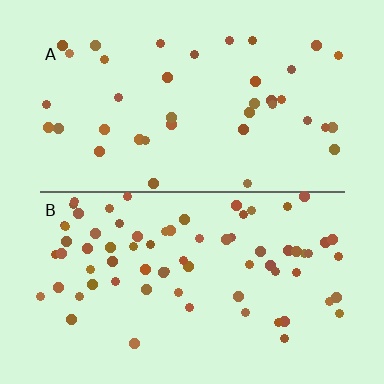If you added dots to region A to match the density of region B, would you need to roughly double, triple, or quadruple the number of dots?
Approximately double.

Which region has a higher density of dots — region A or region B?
B (the bottom).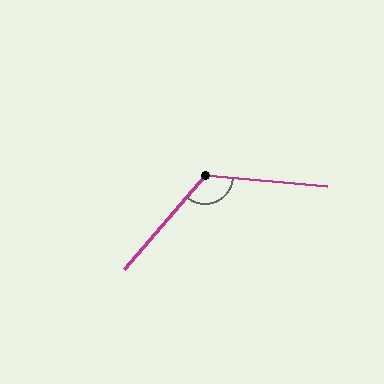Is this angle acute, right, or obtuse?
It is obtuse.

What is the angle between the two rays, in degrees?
Approximately 126 degrees.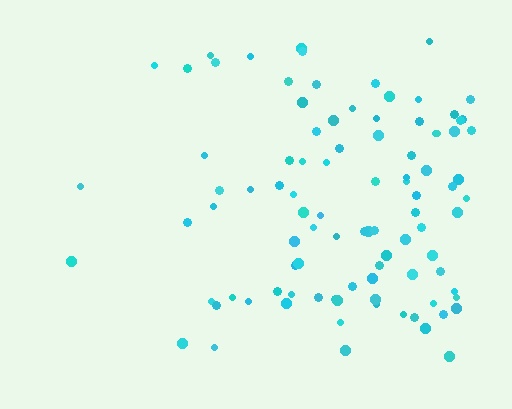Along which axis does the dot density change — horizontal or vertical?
Horizontal.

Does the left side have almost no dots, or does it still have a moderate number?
Still a moderate number, just noticeably fewer than the right.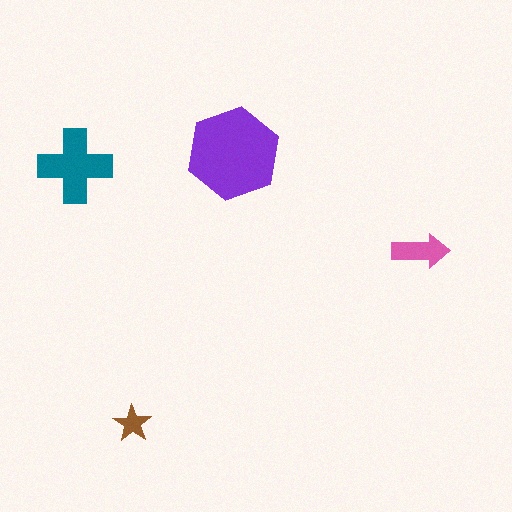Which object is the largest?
The purple hexagon.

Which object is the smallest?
The brown star.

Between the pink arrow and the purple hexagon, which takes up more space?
The purple hexagon.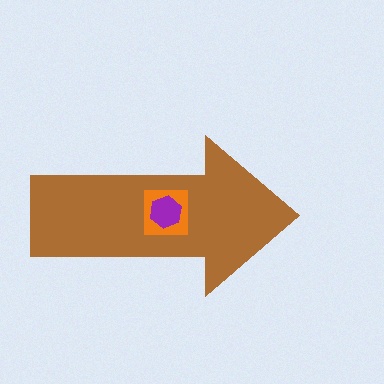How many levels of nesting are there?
3.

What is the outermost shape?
The brown arrow.